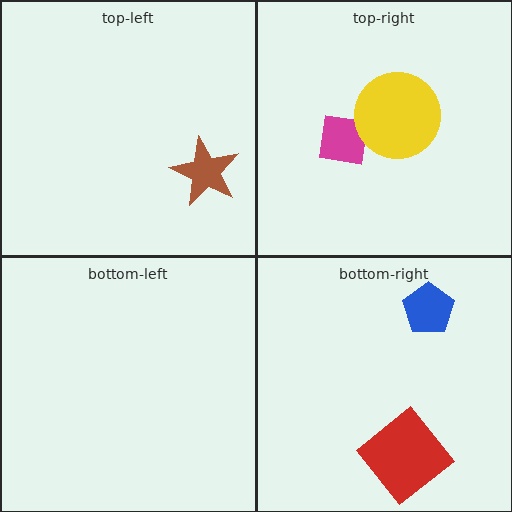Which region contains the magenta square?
The top-right region.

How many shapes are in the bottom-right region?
2.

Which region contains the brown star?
The top-left region.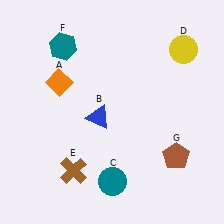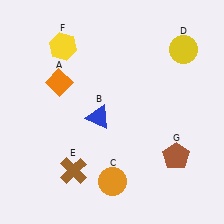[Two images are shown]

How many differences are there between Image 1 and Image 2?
There are 2 differences between the two images.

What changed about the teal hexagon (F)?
In Image 1, F is teal. In Image 2, it changed to yellow.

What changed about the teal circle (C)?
In Image 1, C is teal. In Image 2, it changed to orange.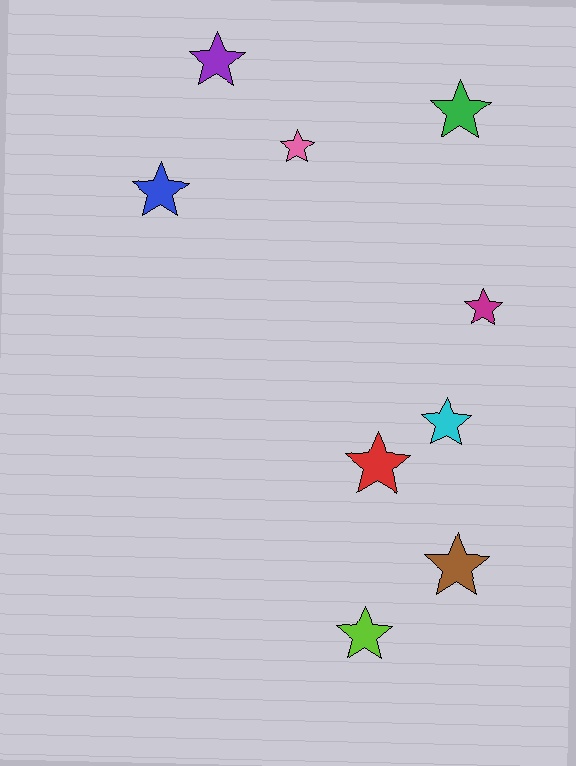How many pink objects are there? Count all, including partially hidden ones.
There is 1 pink object.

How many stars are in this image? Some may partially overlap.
There are 9 stars.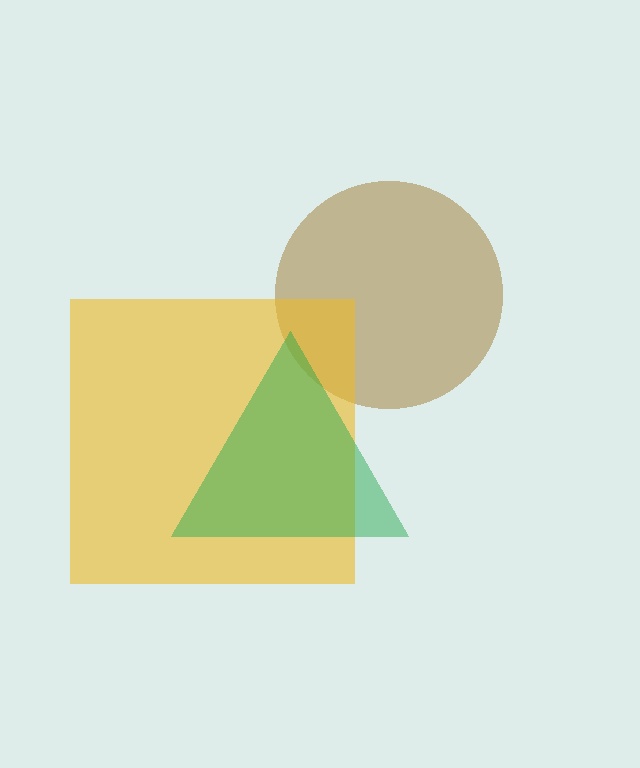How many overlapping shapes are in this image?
There are 3 overlapping shapes in the image.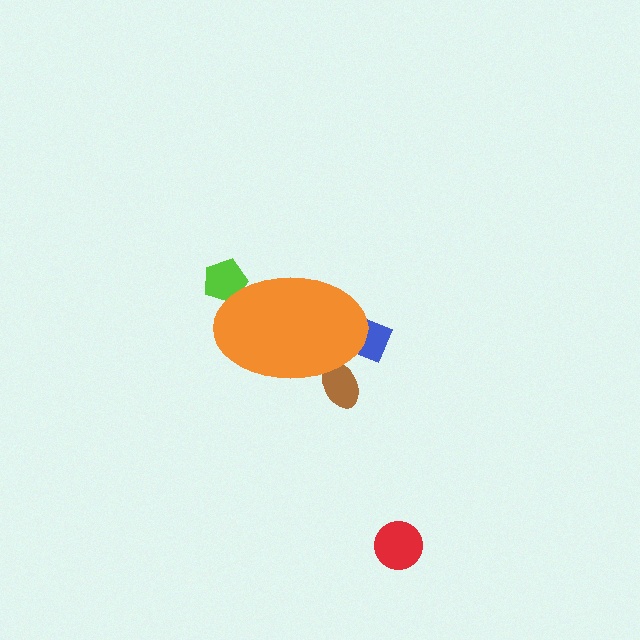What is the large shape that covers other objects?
An orange ellipse.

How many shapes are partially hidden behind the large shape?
3 shapes are partially hidden.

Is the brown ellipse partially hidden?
Yes, the brown ellipse is partially hidden behind the orange ellipse.